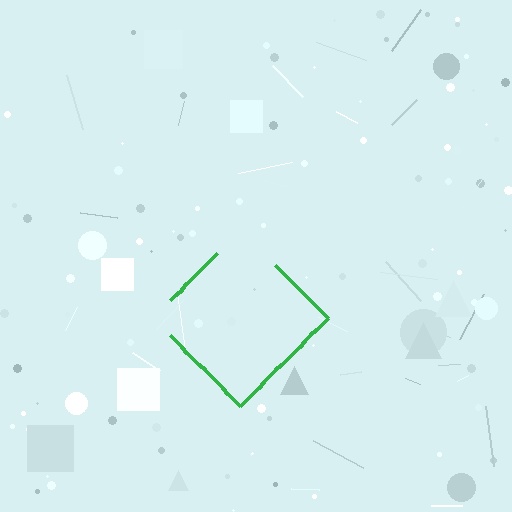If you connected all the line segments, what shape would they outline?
They would outline a diamond.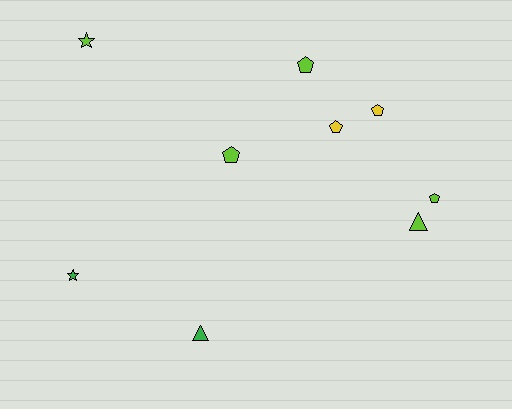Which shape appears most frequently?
Pentagon, with 5 objects.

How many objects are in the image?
There are 9 objects.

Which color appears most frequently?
Lime, with 5 objects.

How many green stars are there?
There is 1 green star.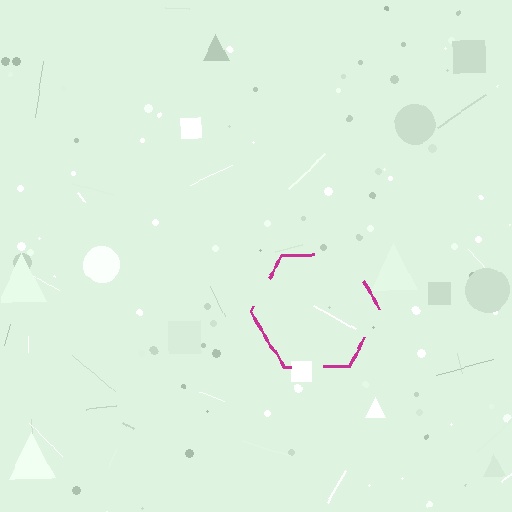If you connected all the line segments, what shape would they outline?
They would outline a hexagon.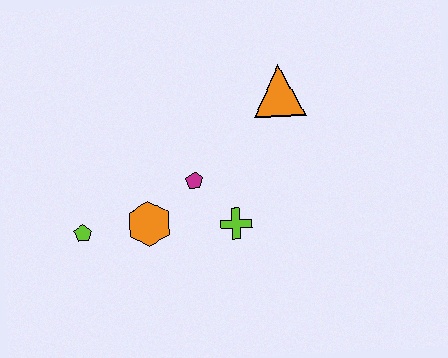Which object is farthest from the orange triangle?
The lime pentagon is farthest from the orange triangle.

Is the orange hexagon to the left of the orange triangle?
Yes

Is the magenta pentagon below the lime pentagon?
No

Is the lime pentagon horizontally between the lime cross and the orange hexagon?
No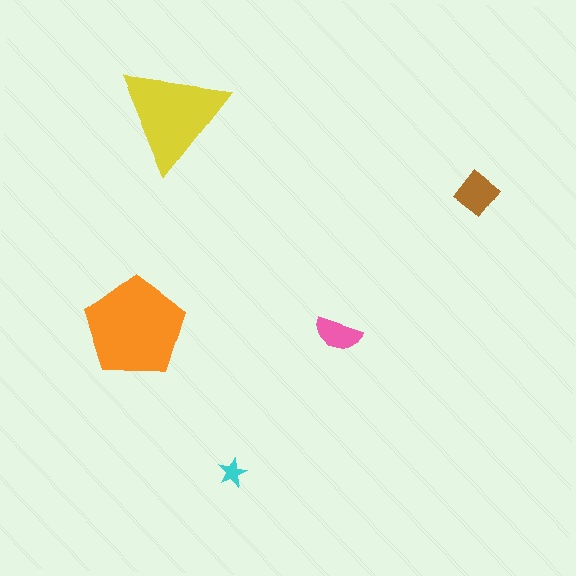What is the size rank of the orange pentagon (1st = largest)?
1st.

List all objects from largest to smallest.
The orange pentagon, the yellow triangle, the brown diamond, the pink semicircle, the cyan star.